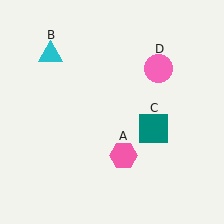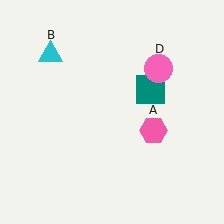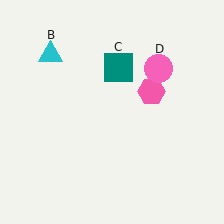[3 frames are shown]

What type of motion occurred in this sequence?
The pink hexagon (object A), teal square (object C) rotated counterclockwise around the center of the scene.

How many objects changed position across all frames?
2 objects changed position: pink hexagon (object A), teal square (object C).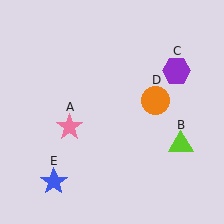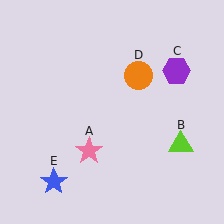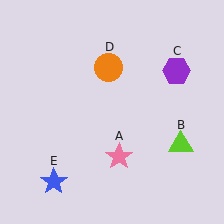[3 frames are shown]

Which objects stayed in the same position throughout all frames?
Lime triangle (object B) and purple hexagon (object C) and blue star (object E) remained stationary.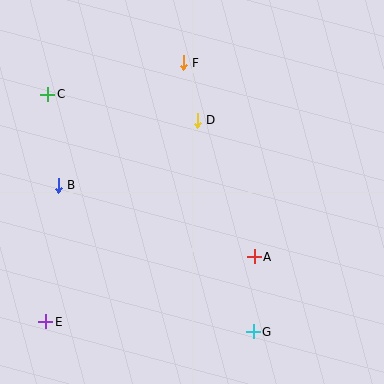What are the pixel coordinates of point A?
Point A is at (254, 257).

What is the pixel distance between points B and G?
The distance between B and G is 244 pixels.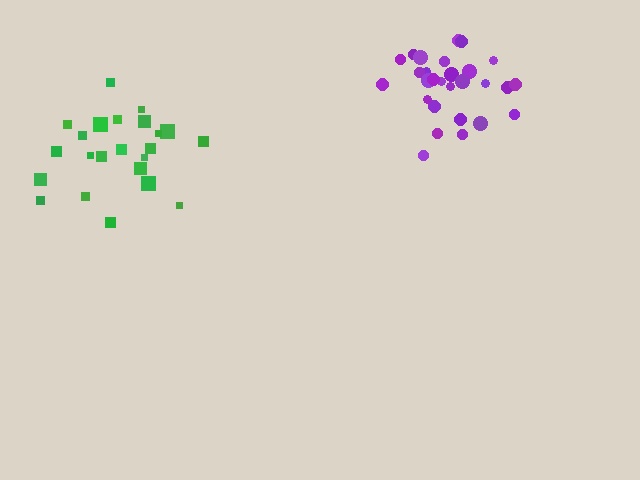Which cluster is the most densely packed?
Purple.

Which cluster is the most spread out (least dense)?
Green.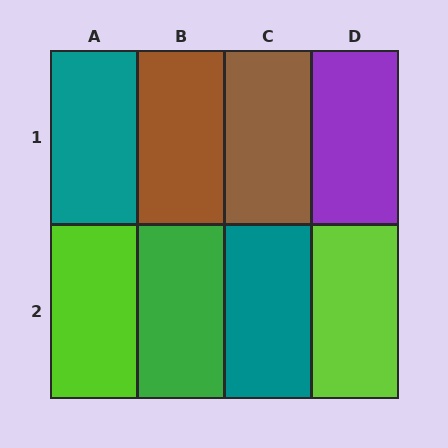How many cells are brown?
2 cells are brown.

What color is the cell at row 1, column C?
Brown.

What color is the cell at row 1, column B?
Brown.